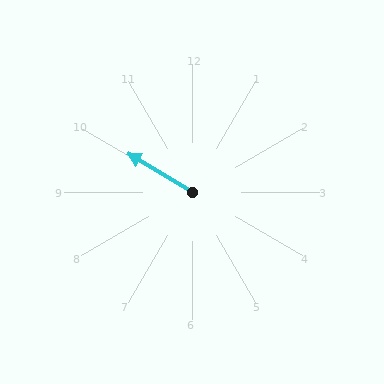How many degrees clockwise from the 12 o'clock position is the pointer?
Approximately 301 degrees.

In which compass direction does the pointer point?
Northwest.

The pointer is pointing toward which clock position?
Roughly 10 o'clock.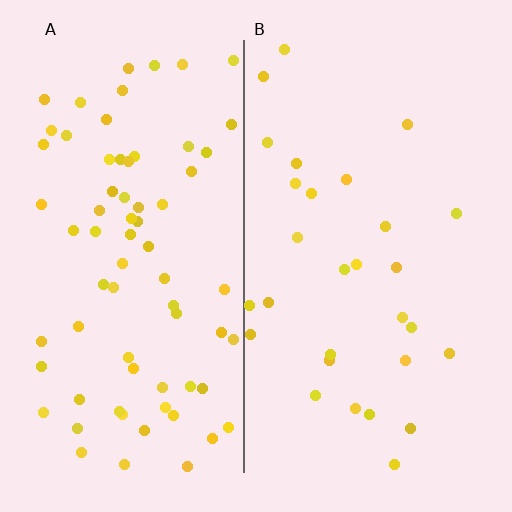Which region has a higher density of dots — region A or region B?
A (the left).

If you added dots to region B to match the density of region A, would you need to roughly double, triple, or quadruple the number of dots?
Approximately double.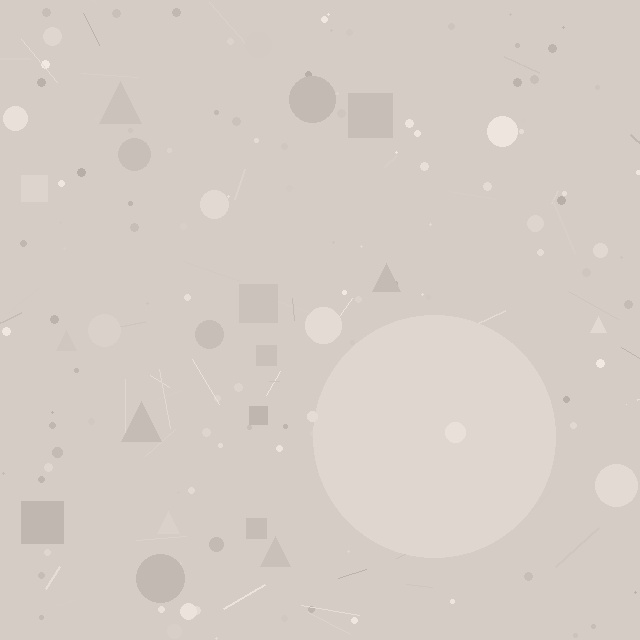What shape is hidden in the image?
A circle is hidden in the image.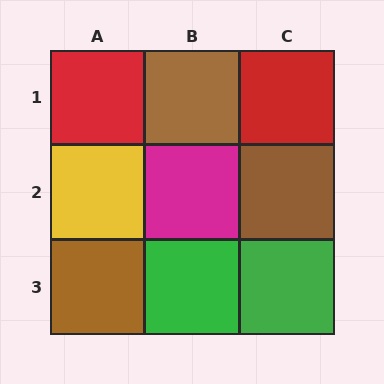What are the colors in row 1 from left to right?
Red, brown, red.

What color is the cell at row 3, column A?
Brown.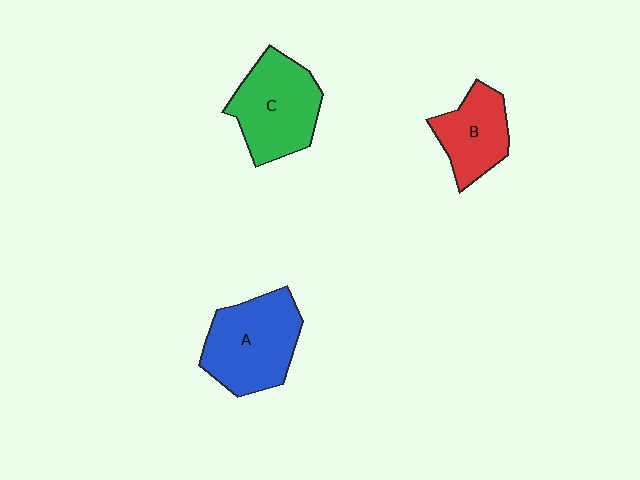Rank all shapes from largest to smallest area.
From largest to smallest: A (blue), C (green), B (red).